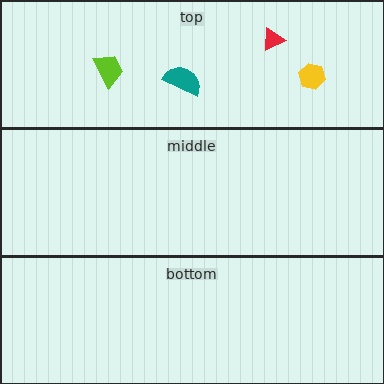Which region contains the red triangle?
The top region.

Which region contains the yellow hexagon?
The top region.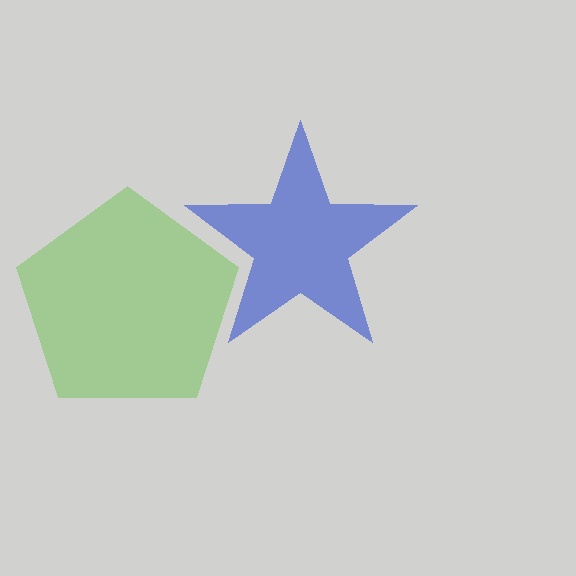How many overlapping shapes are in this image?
There are 2 overlapping shapes in the image.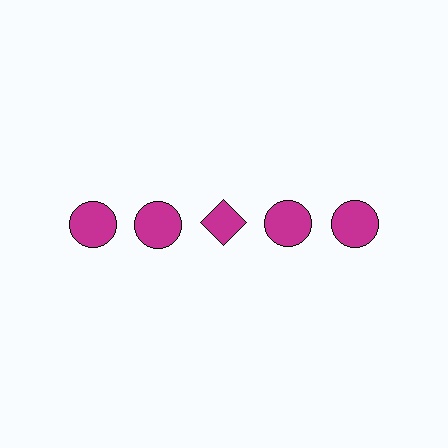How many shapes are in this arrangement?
There are 5 shapes arranged in a grid pattern.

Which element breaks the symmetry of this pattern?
The magenta diamond in the top row, center column breaks the symmetry. All other shapes are magenta circles.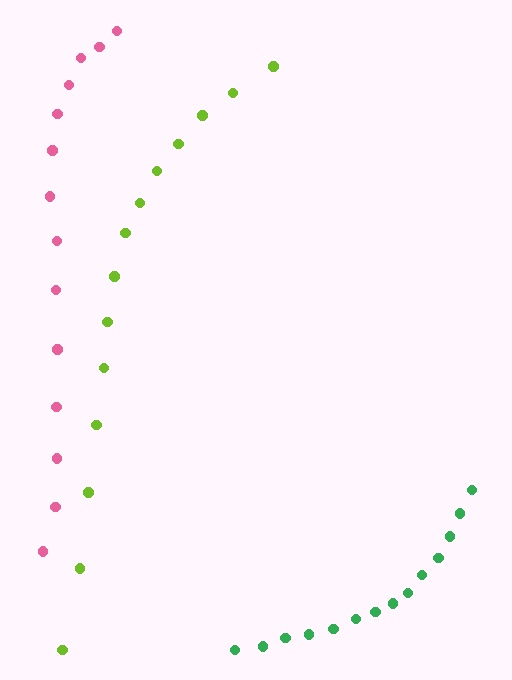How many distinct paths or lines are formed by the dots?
There are 3 distinct paths.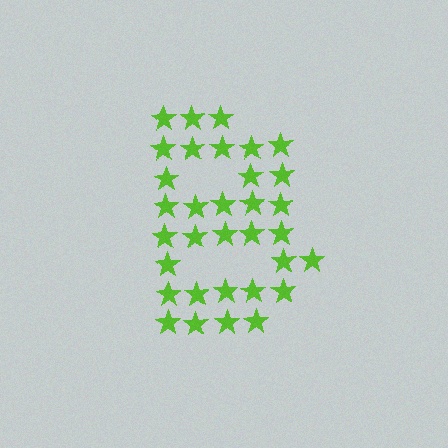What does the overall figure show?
The overall figure shows the letter B.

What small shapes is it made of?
It is made of small stars.